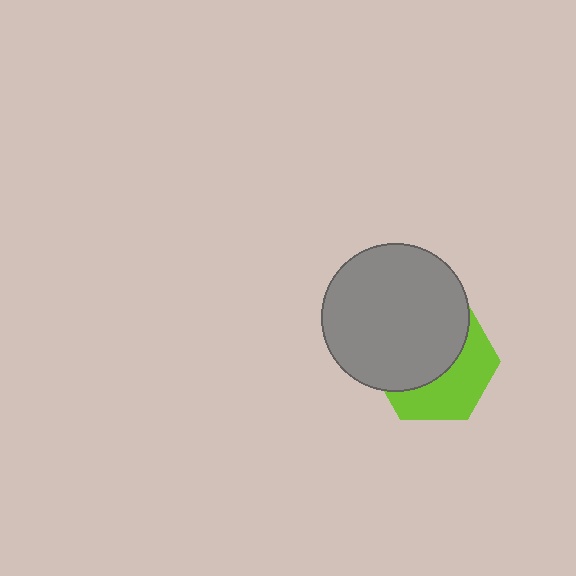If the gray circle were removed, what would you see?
You would see the complete lime hexagon.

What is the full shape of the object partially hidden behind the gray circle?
The partially hidden object is a lime hexagon.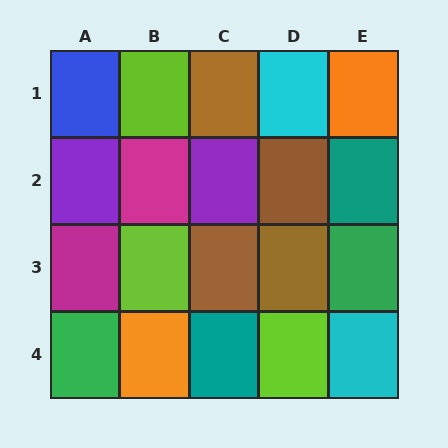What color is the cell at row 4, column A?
Green.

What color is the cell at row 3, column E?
Green.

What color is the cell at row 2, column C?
Purple.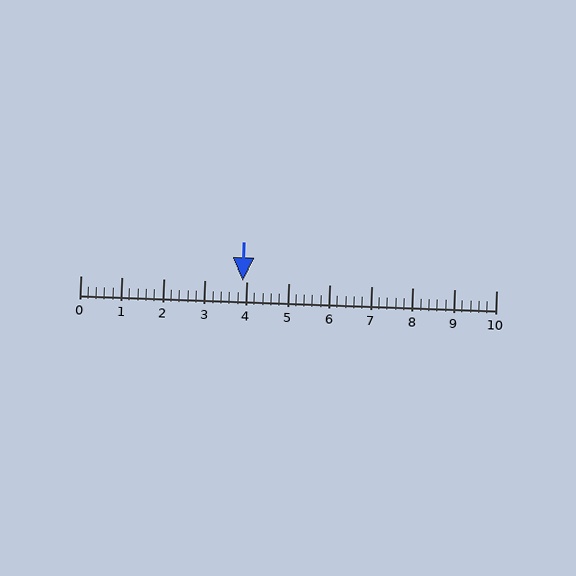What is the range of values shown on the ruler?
The ruler shows values from 0 to 10.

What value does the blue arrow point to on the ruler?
The blue arrow points to approximately 3.9.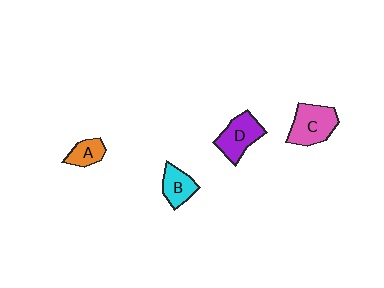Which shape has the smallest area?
Shape A (orange).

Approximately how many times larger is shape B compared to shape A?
Approximately 1.2 times.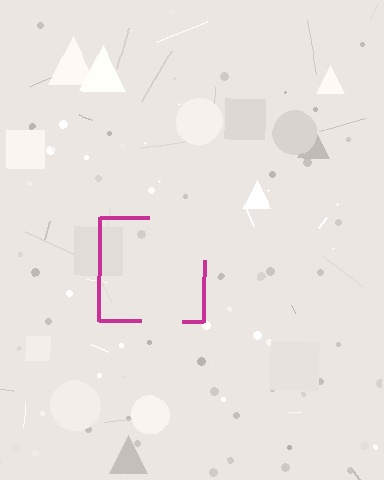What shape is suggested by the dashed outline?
The dashed outline suggests a square.